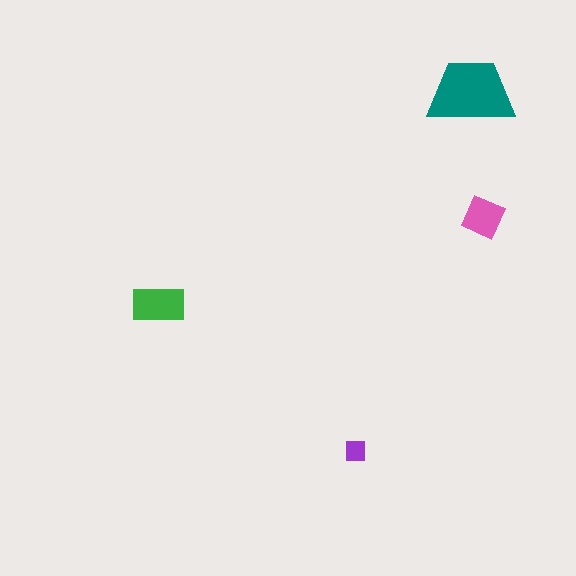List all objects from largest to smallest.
The teal trapezoid, the green rectangle, the pink square, the purple square.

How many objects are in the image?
There are 4 objects in the image.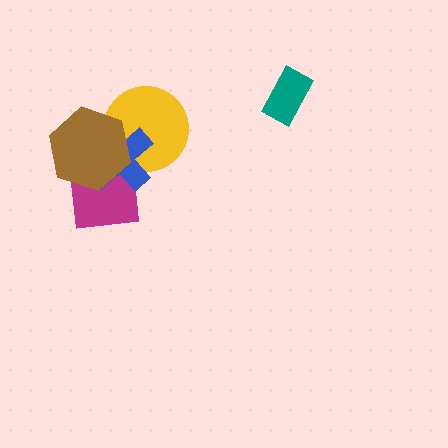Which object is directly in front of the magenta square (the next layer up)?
The blue cross is directly in front of the magenta square.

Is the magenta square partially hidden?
Yes, it is partially covered by another shape.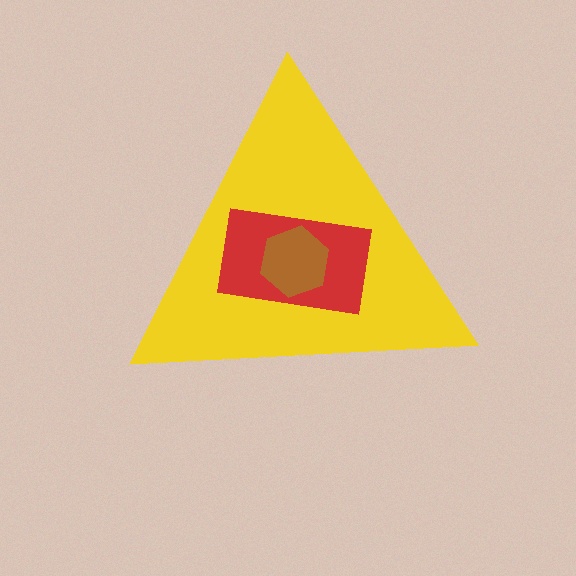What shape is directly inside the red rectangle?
The brown hexagon.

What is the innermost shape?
The brown hexagon.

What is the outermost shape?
The yellow triangle.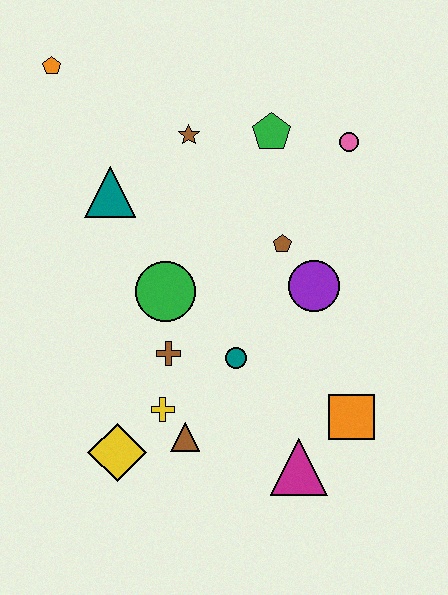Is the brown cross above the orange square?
Yes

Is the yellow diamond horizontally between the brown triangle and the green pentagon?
No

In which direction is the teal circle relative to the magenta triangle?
The teal circle is above the magenta triangle.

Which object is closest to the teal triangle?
The brown star is closest to the teal triangle.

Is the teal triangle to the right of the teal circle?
No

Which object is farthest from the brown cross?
The orange pentagon is farthest from the brown cross.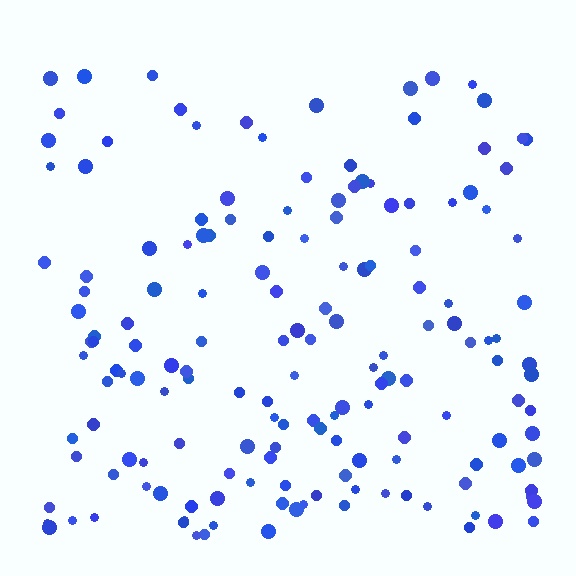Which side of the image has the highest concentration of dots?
The bottom.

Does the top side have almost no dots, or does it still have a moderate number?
Still a moderate number, just noticeably fewer than the bottom.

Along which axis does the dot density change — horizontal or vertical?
Vertical.